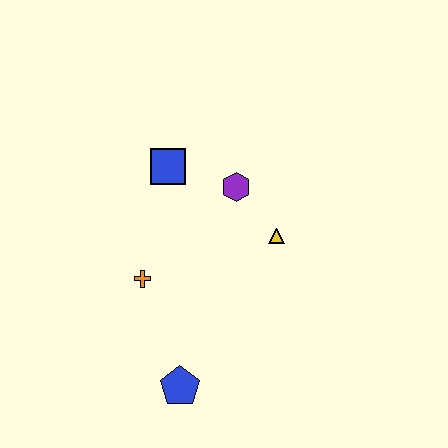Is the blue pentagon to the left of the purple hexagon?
Yes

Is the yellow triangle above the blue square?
No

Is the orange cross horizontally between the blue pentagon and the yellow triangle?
No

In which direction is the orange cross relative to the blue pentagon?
The orange cross is above the blue pentagon.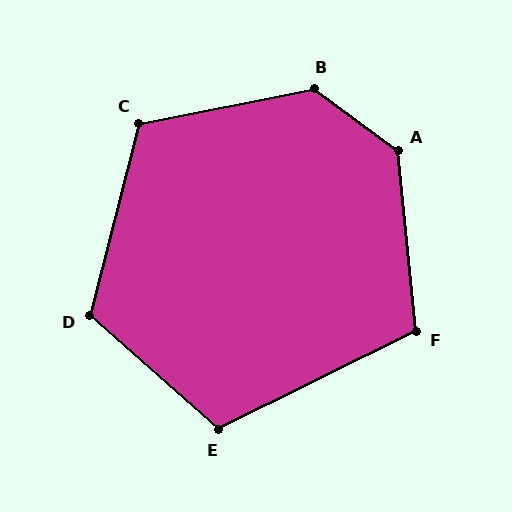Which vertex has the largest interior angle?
B, at approximately 132 degrees.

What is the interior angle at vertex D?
Approximately 117 degrees (obtuse).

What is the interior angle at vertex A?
Approximately 132 degrees (obtuse).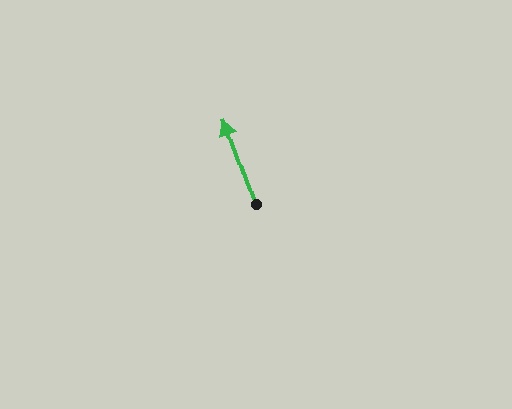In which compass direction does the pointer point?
North.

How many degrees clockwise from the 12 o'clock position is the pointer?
Approximately 340 degrees.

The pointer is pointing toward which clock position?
Roughly 11 o'clock.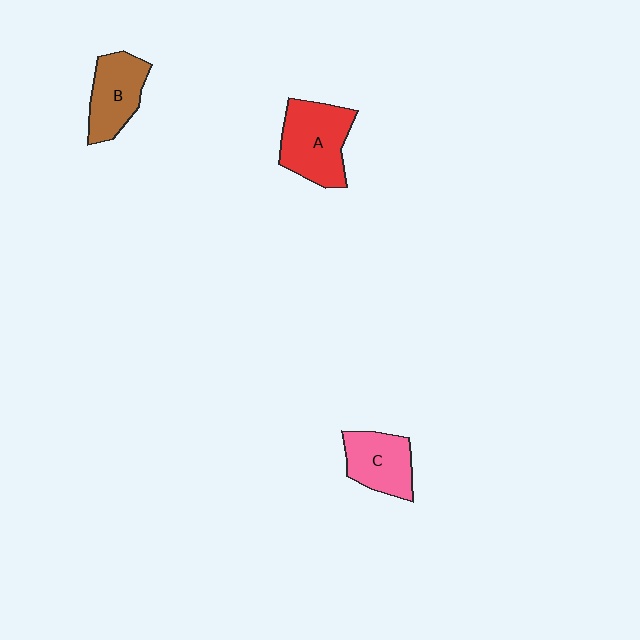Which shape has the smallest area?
Shape C (pink).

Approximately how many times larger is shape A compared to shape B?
Approximately 1.3 times.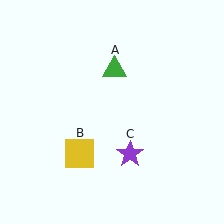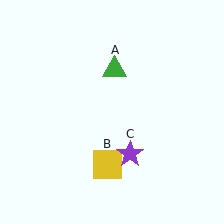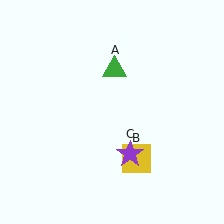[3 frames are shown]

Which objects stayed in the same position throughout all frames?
Green triangle (object A) and purple star (object C) remained stationary.